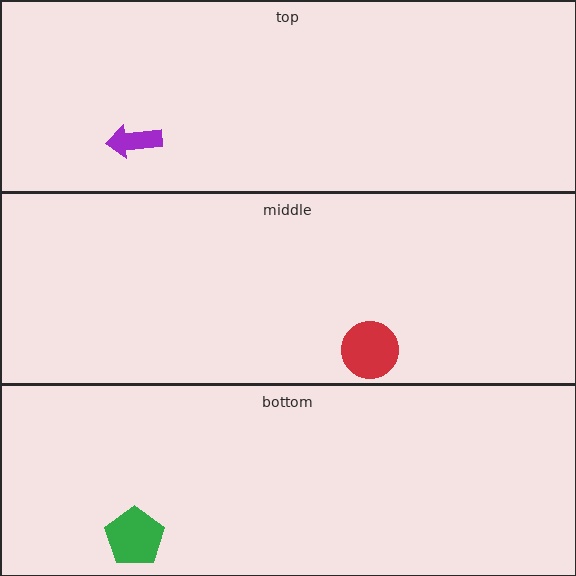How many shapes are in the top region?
1.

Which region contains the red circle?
The middle region.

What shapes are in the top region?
The purple arrow.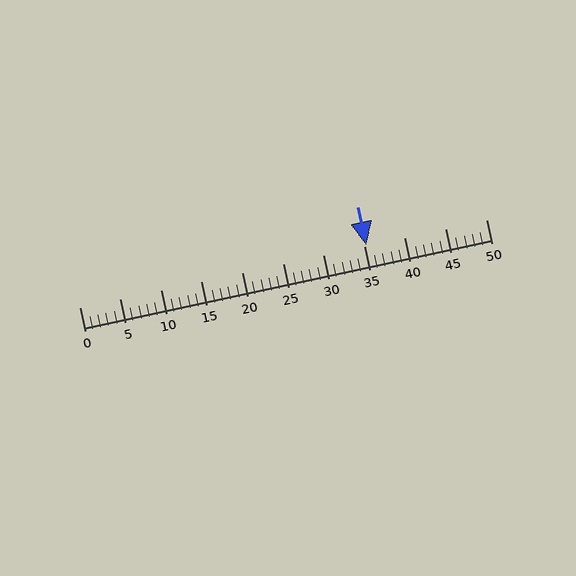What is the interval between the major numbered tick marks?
The major tick marks are spaced 5 units apart.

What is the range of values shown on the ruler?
The ruler shows values from 0 to 50.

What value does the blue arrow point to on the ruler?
The blue arrow points to approximately 35.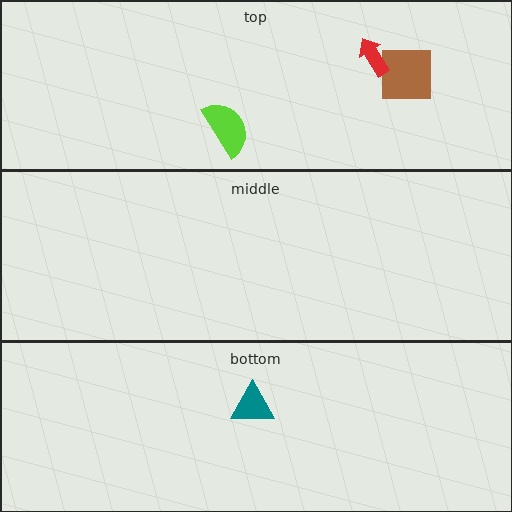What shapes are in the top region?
The lime semicircle, the brown square, the red arrow.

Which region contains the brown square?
The top region.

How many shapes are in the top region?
3.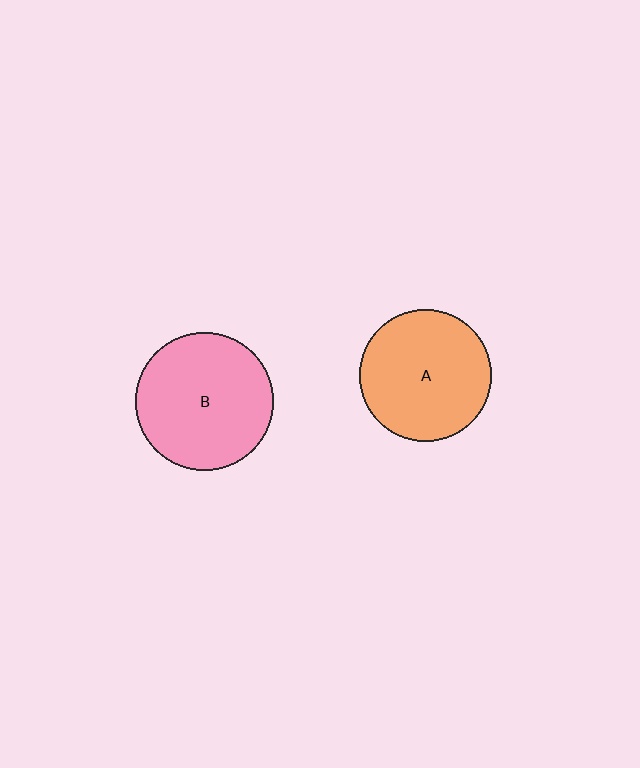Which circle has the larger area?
Circle B (pink).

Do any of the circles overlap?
No, none of the circles overlap.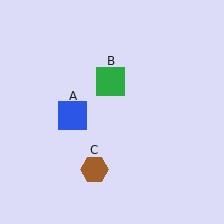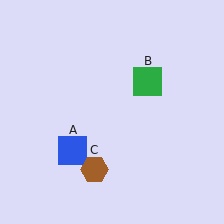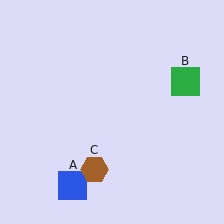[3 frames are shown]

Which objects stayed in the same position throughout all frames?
Brown hexagon (object C) remained stationary.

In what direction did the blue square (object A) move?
The blue square (object A) moved down.